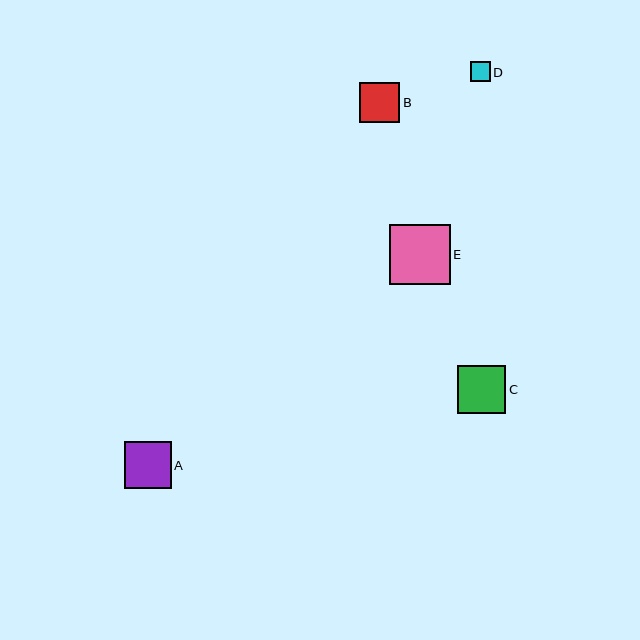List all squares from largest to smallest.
From largest to smallest: E, C, A, B, D.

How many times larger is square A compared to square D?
Square A is approximately 2.3 times the size of square D.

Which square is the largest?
Square E is the largest with a size of approximately 61 pixels.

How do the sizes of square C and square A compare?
Square C and square A are approximately the same size.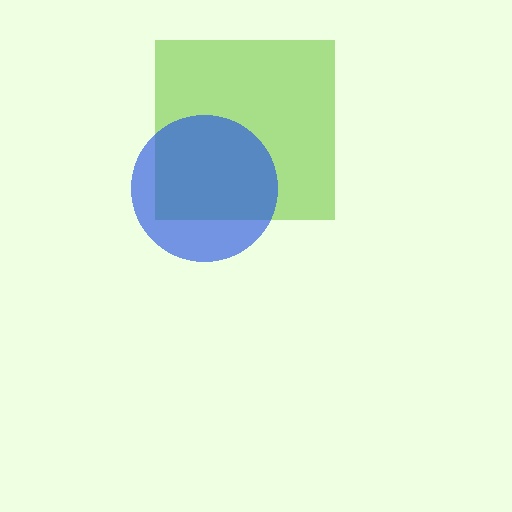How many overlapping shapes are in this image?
There are 2 overlapping shapes in the image.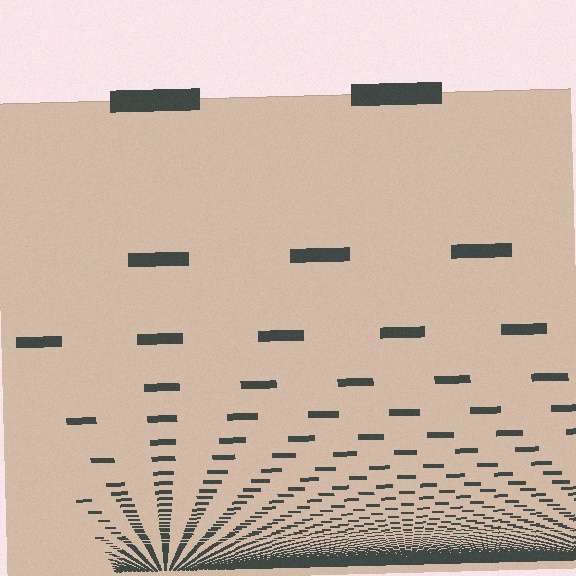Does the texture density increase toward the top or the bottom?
Density increases toward the bottom.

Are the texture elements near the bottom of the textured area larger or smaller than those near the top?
Smaller. The gradient is inverted — elements near the bottom are smaller and denser.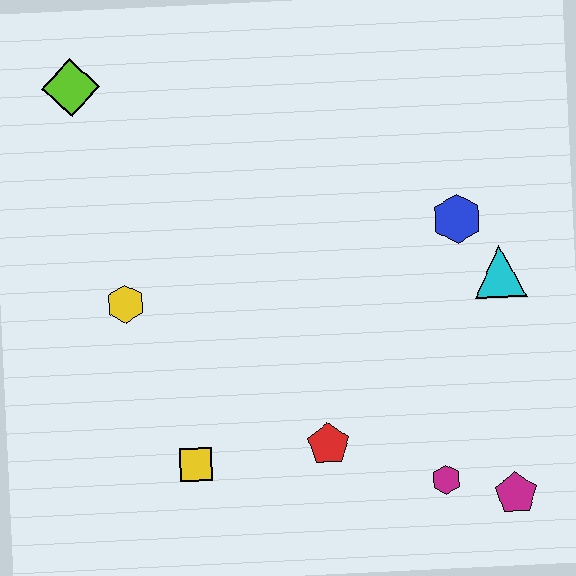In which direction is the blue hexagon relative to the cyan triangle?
The blue hexagon is above the cyan triangle.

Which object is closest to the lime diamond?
The yellow hexagon is closest to the lime diamond.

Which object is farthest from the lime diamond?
The magenta pentagon is farthest from the lime diamond.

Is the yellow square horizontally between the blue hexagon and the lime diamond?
Yes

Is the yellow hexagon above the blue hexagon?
No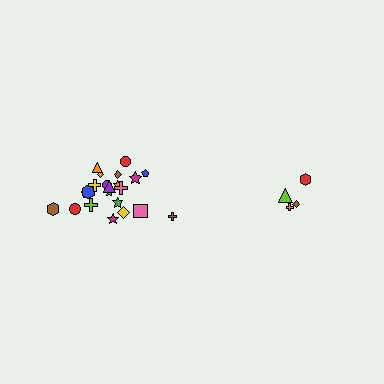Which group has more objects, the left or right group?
The left group.